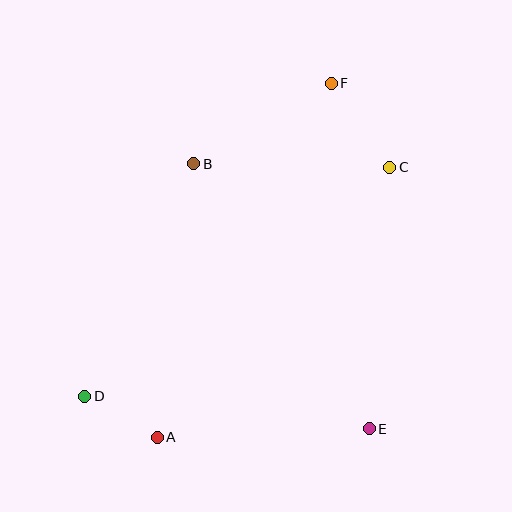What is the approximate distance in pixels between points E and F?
The distance between E and F is approximately 348 pixels.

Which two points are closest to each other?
Points A and D are closest to each other.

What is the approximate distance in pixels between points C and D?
The distance between C and D is approximately 381 pixels.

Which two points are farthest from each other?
Points D and F are farthest from each other.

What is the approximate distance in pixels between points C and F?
The distance between C and F is approximately 102 pixels.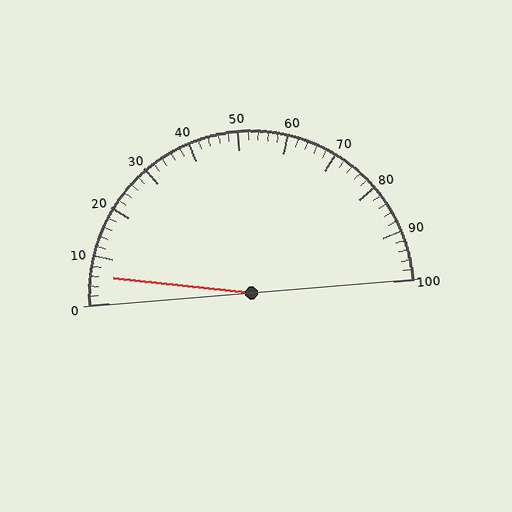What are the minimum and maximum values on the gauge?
The gauge ranges from 0 to 100.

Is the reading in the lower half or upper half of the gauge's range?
The reading is in the lower half of the range (0 to 100).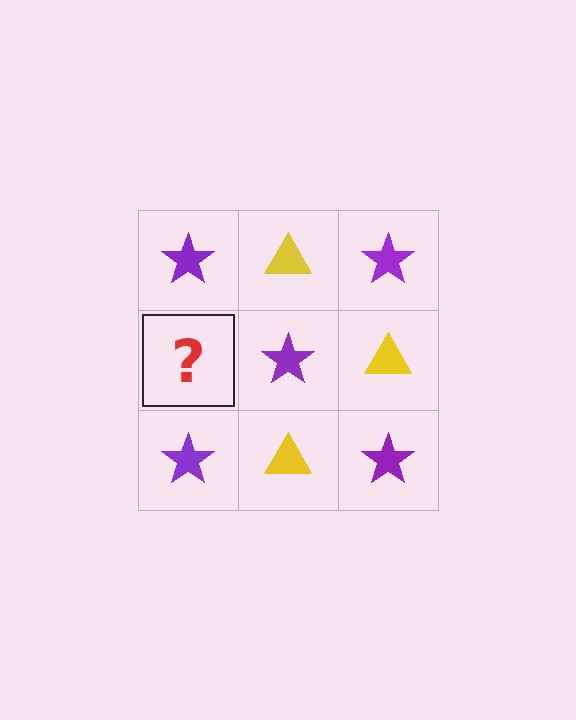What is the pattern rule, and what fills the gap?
The rule is that it alternates purple star and yellow triangle in a checkerboard pattern. The gap should be filled with a yellow triangle.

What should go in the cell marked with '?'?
The missing cell should contain a yellow triangle.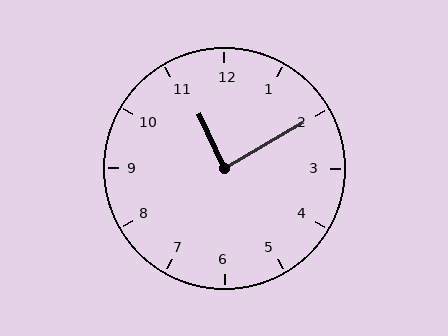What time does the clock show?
11:10.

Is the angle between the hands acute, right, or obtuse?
It is right.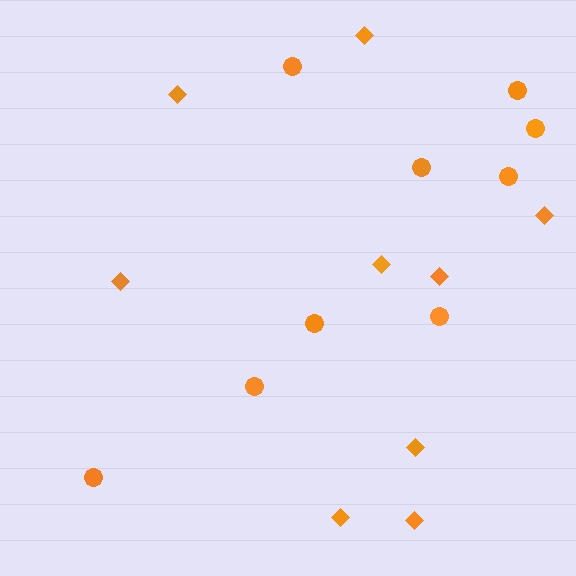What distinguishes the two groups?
There are 2 groups: one group of circles (9) and one group of diamonds (9).